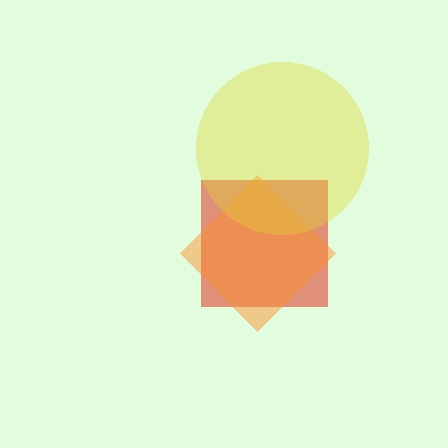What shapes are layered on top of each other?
The layered shapes are: a red square, an orange diamond, a yellow circle.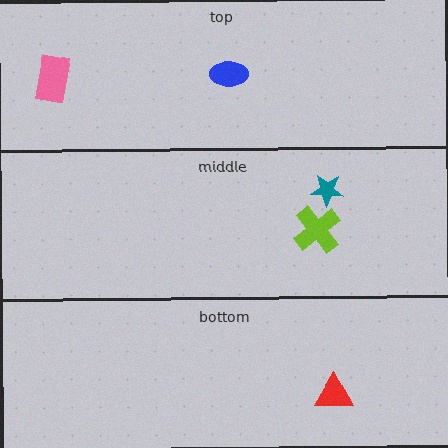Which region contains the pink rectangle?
The top region.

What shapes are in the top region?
The pink rectangle, the blue ellipse.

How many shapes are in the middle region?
2.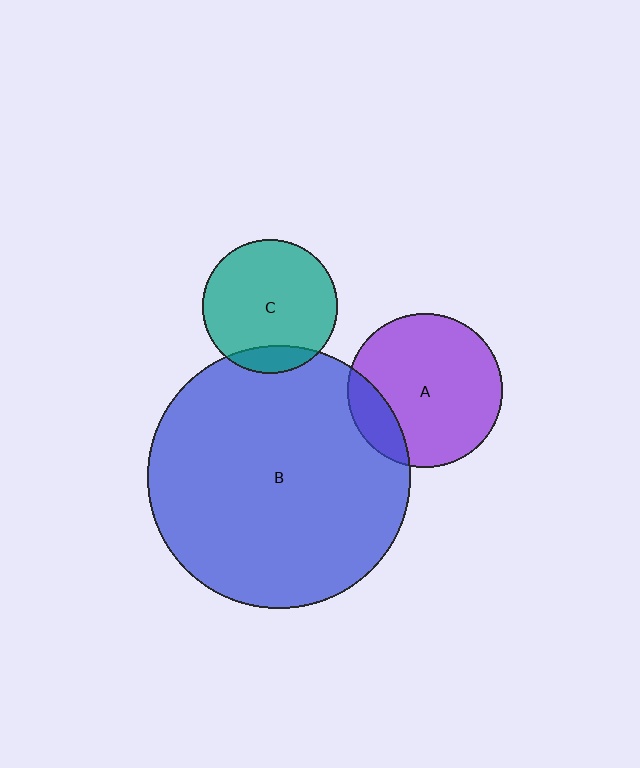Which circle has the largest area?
Circle B (blue).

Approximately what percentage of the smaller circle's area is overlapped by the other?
Approximately 15%.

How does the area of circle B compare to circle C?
Approximately 3.8 times.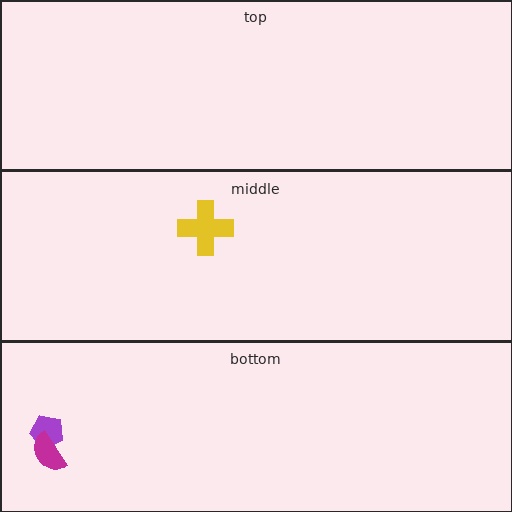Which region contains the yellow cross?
The middle region.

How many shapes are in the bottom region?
2.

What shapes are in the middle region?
The yellow cross.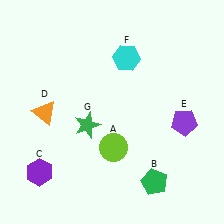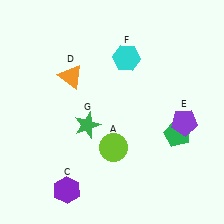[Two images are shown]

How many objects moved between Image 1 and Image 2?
3 objects moved between the two images.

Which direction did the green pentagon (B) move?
The green pentagon (B) moved up.